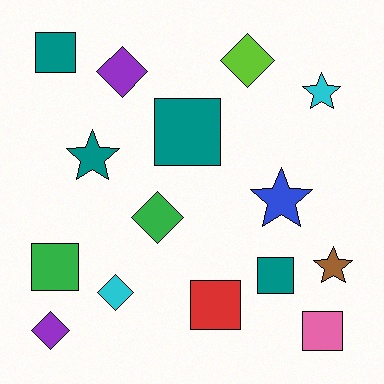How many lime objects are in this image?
There is 1 lime object.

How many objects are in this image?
There are 15 objects.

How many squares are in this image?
There are 6 squares.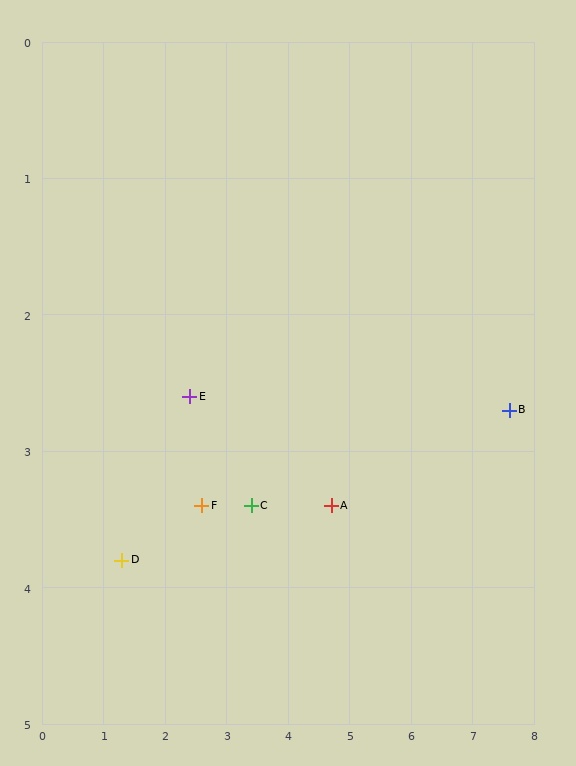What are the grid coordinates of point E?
Point E is at approximately (2.4, 2.6).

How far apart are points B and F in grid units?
Points B and F are about 5.0 grid units apart.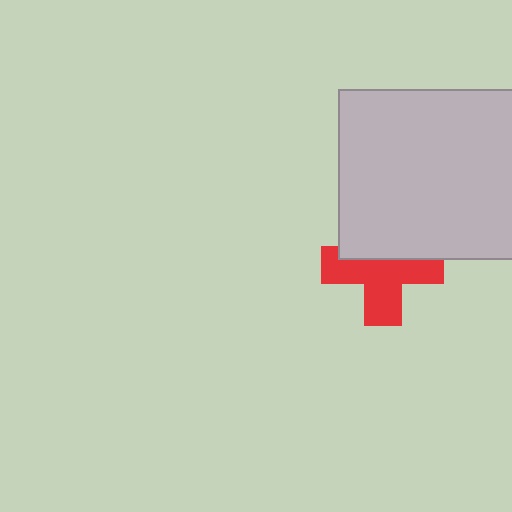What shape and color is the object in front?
The object in front is a light gray rectangle.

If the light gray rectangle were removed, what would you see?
You would see the complete red cross.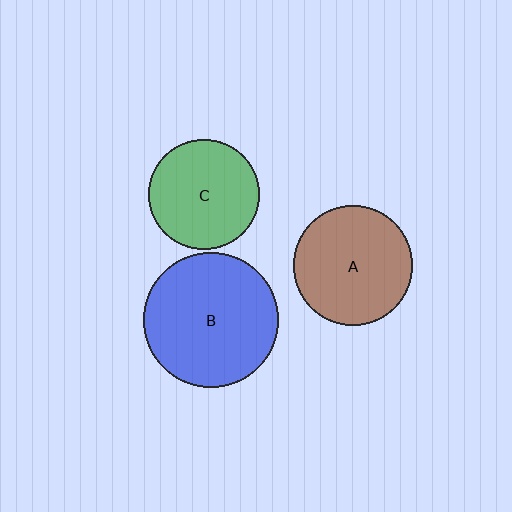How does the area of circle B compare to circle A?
Approximately 1.3 times.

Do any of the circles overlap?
No, none of the circles overlap.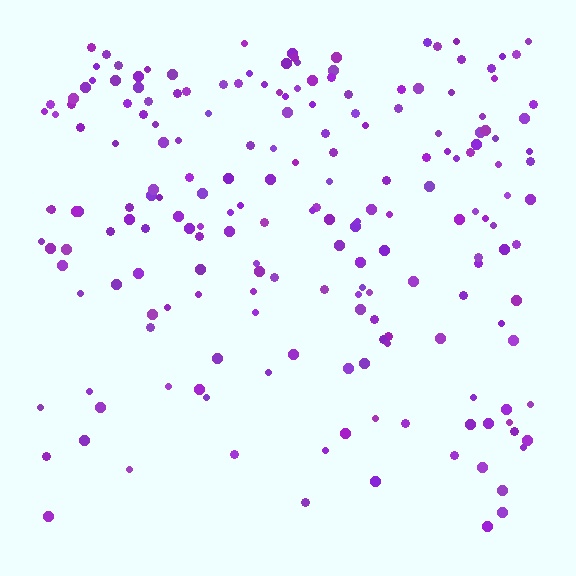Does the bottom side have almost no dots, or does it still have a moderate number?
Still a moderate number, just noticeably fewer than the top.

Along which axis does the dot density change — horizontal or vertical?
Vertical.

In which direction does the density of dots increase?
From bottom to top, with the top side densest.